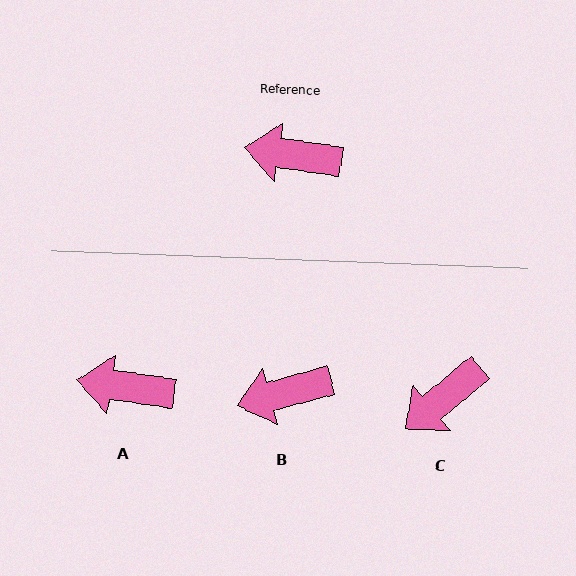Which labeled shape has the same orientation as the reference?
A.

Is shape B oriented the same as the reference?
No, it is off by about 24 degrees.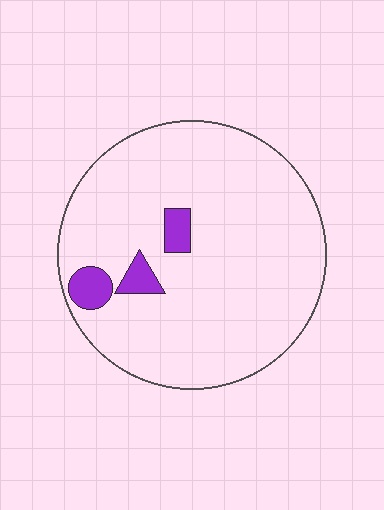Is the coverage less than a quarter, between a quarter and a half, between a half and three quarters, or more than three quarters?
Less than a quarter.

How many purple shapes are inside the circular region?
3.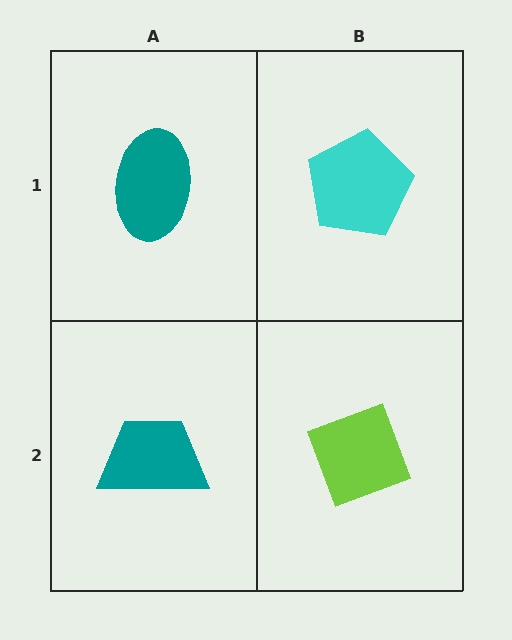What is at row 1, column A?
A teal ellipse.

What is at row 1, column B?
A cyan pentagon.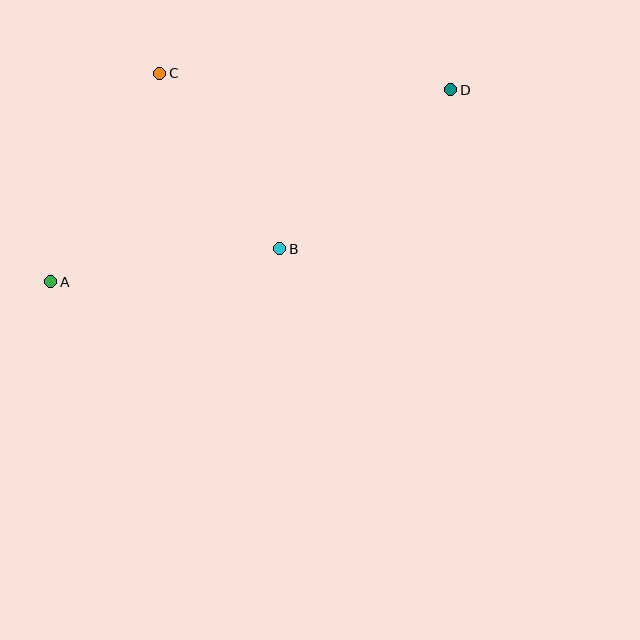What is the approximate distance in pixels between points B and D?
The distance between B and D is approximately 233 pixels.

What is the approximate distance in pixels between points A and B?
The distance between A and B is approximately 231 pixels.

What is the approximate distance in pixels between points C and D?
The distance between C and D is approximately 292 pixels.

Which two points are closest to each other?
Points B and C are closest to each other.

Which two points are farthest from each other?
Points A and D are farthest from each other.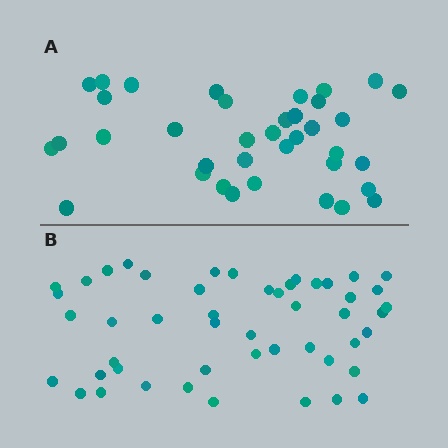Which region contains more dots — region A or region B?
Region B (the bottom region) has more dots.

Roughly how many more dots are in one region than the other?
Region B has roughly 12 or so more dots than region A.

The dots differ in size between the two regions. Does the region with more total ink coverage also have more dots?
No. Region A has more total ink coverage because its dots are larger, but region B actually contains more individual dots. Total area can be misleading — the number of items is what matters here.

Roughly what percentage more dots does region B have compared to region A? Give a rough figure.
About 30% more.